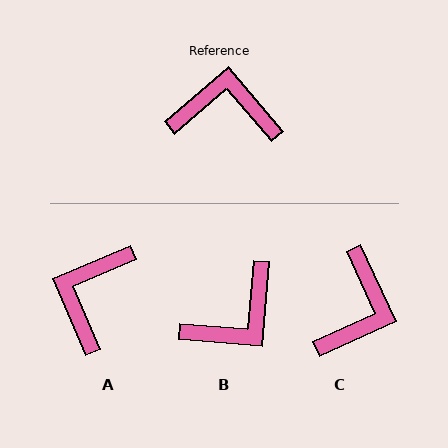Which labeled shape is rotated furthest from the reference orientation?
B, about 135 degrees away.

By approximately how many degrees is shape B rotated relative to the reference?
Approximately 135 degrees clockwise.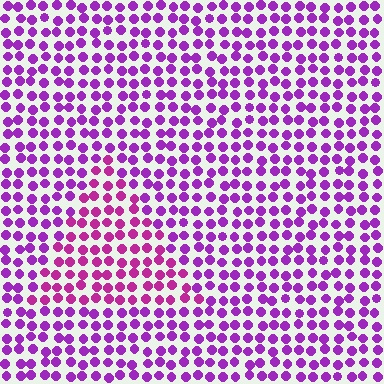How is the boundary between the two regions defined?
The boundary is defined purely by a slight shift in hue (about 27 degrees). Spacing, size, and orientation are identical on both sides.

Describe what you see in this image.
The image is filled with small purple elements in a uniform arrangement. A triangle-shaped region is visible where the elements are tinted to a slightly different hue, forming a subtle color boundary.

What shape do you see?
I see a triangle.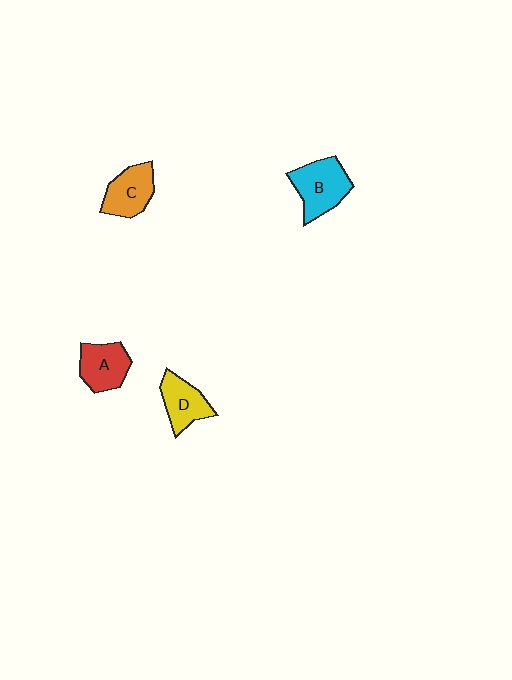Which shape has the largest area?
Shape B (cyan).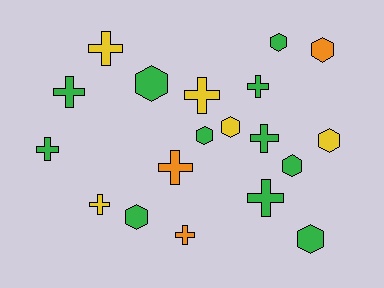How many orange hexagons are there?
There is 1 orange hexagon.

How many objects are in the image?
There are 19 objects.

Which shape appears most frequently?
Cross, with 10 objects.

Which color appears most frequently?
Green, with 11 objects.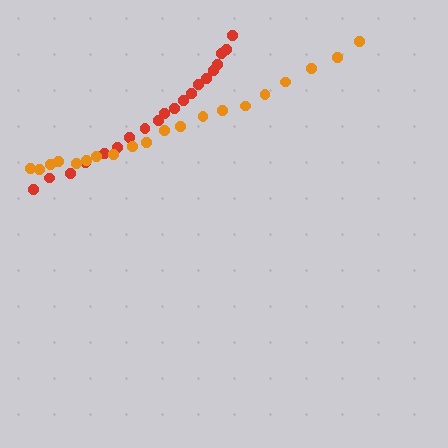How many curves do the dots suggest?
There are 2 distinct paths.